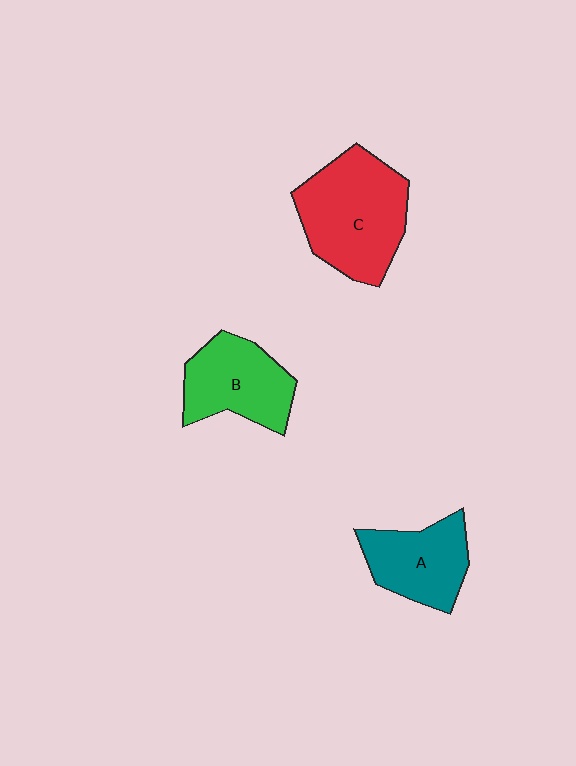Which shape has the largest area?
Shape C (red).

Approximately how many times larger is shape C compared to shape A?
Approximately 1.5 times.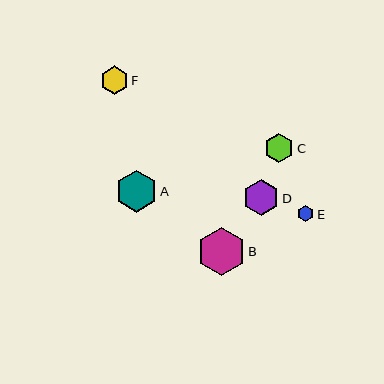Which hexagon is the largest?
Hexagon B is the largest with a size of approximately 48 pixels.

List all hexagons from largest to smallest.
From largest to smallest: B, A, D, C, F, E.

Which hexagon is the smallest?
Hexagon E is the smallest with a size of approximately 16 pixels.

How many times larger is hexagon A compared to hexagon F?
Hexagon A is approximately 1.5 times the size of hexagon F.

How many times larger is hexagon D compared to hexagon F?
Hexagon D is approximately 1.2 times the size of hexagon F.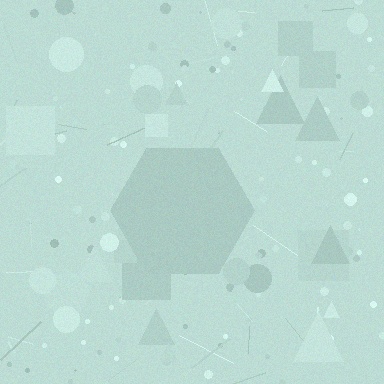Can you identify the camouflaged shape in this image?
The camouflaged shape is a hexagon.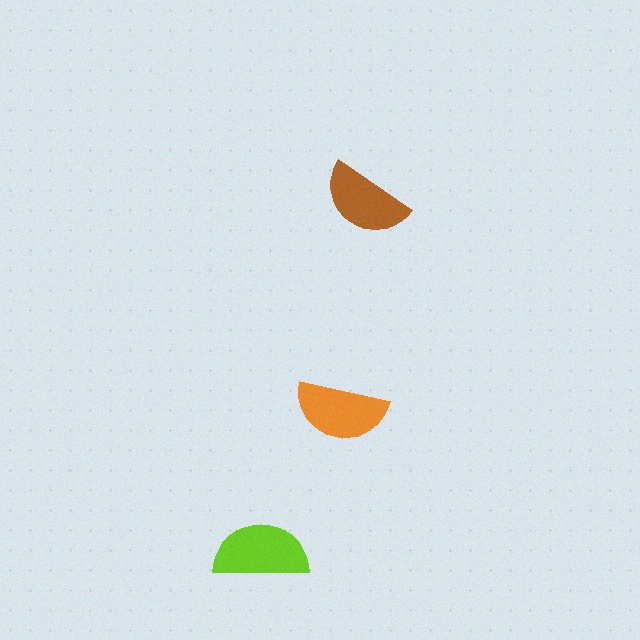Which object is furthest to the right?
The brown semicircle is rightmost.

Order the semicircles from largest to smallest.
the lime one, the orange one, the brown one.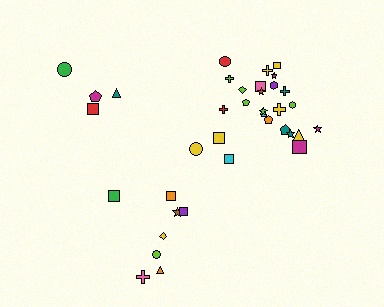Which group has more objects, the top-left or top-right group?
The top-right group.